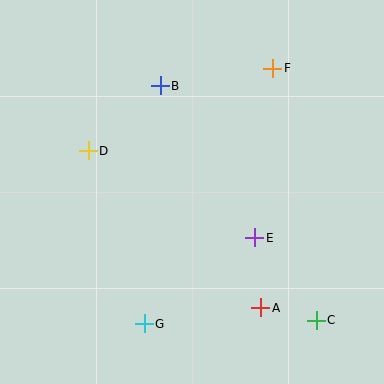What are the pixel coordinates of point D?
Point D is at (88, 151).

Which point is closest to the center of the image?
Point E at (255, 238) is closest to the center.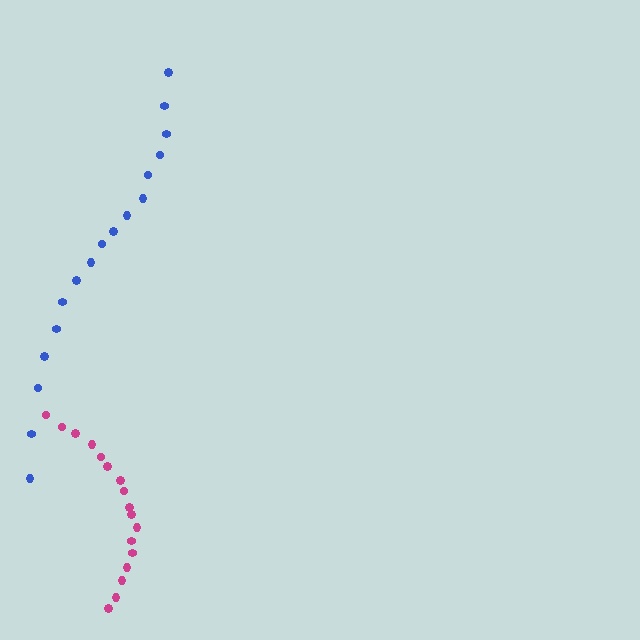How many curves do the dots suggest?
There are 2 distinct paths.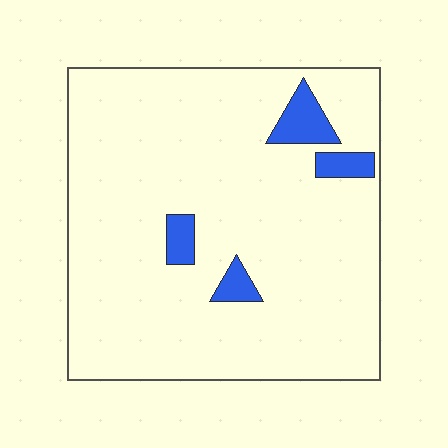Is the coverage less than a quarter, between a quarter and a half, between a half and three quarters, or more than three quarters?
Less than a quarter.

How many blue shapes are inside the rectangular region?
4.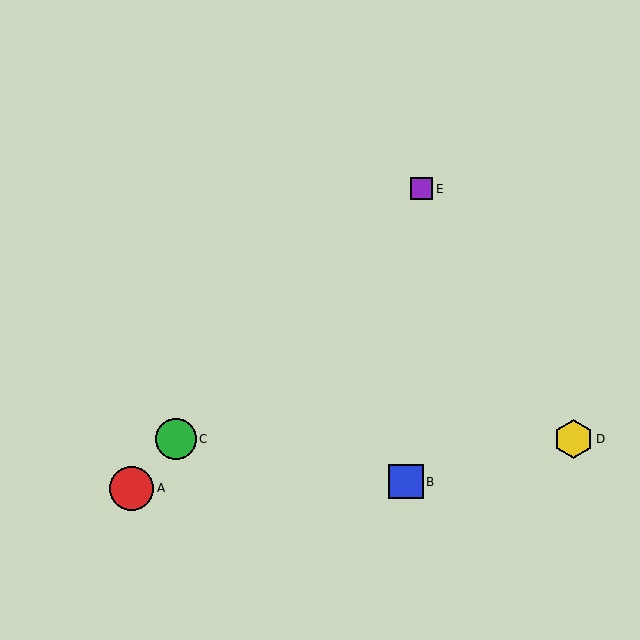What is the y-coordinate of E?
Object E is at y≈189.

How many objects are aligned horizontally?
2 objects (C, D) are aligned horizontally.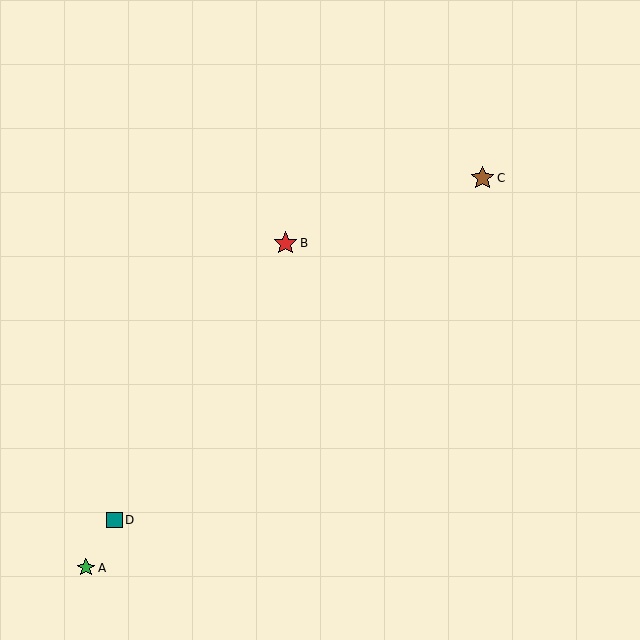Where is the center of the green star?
The center of the green star is at (86, 568).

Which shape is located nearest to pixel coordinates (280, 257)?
The red star (labeled B) at (286, 243) is nearest to that location.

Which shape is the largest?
The brown star (labeled C) is the largest.